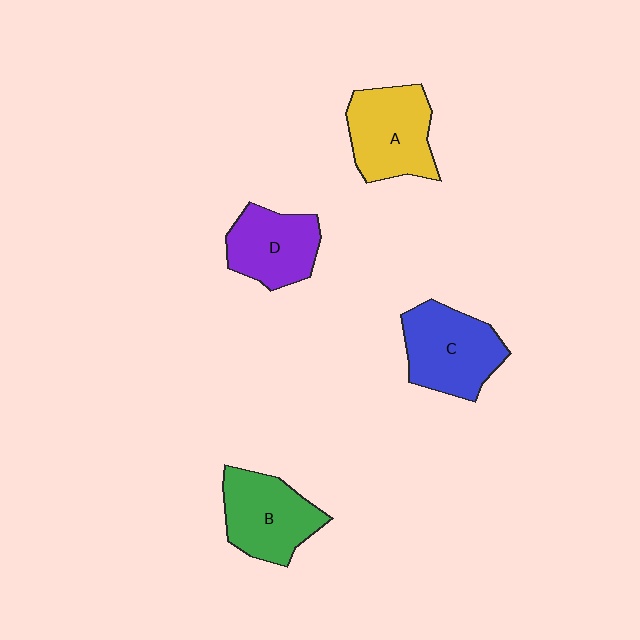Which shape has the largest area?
Shape C (blue).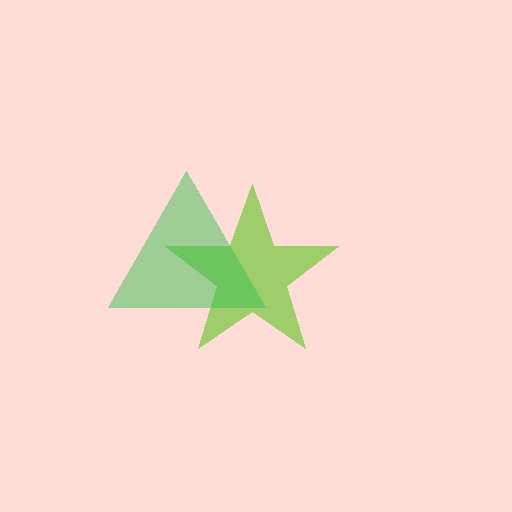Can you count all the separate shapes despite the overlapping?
Yes, there are 2 separate shapes.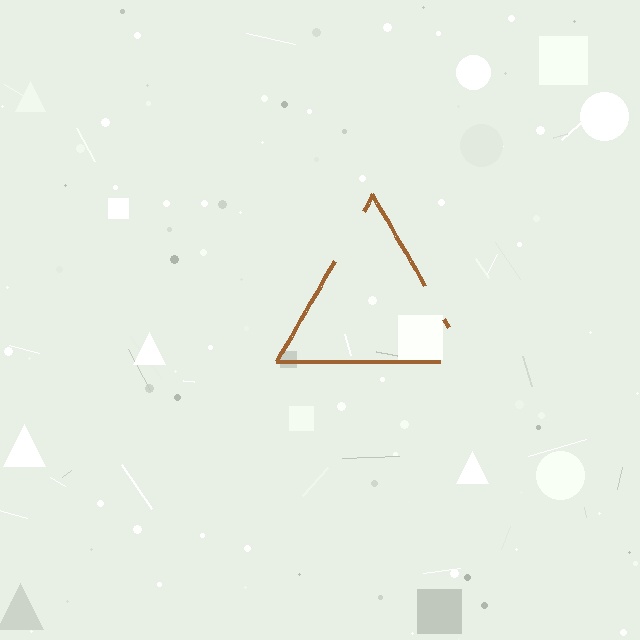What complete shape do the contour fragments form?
The contour fragments form a triangle.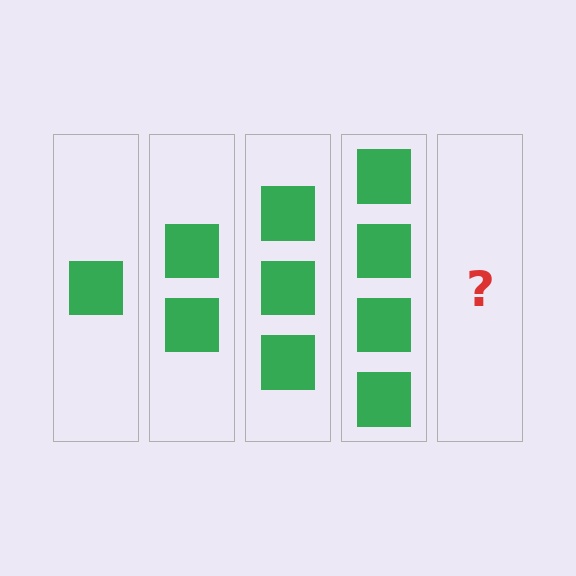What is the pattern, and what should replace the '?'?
The pattern is that each step adds one more square. The '?' should be 5 squares.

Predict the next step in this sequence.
The next step is 5 squares.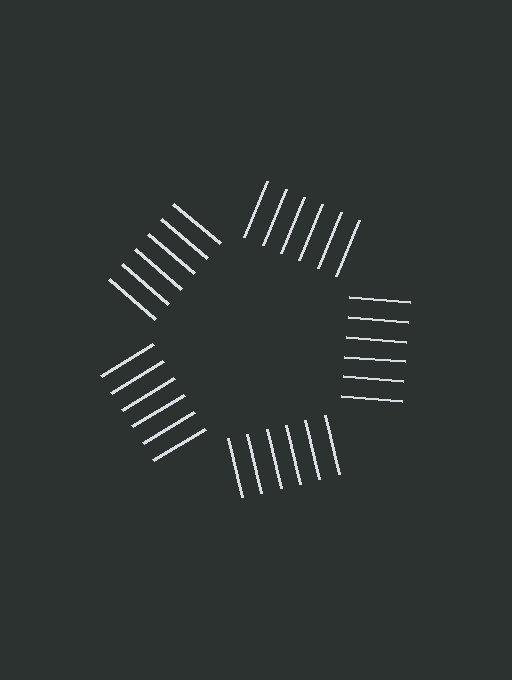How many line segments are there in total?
30 — 6 along each of the 5 edges.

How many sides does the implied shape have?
5 sides — the line-ends trace a pentagon.